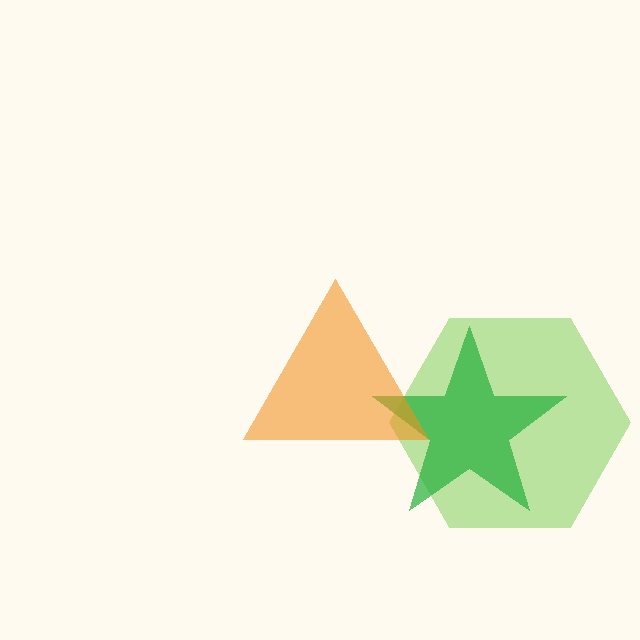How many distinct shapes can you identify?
There are 3 distinct shapes: a lime hexagon, a green star, an orange triangle.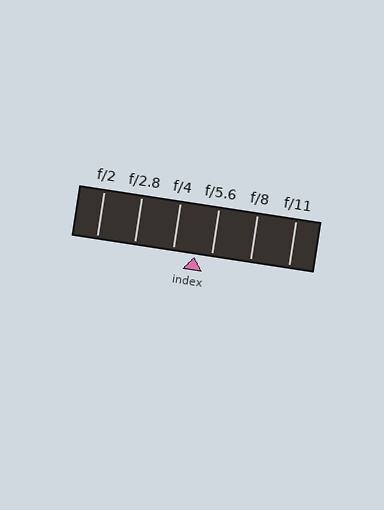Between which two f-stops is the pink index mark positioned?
The index mark is between f/4 and f/5.6.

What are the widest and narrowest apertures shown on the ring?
The widest aperture shown is f/2 and the narrowest is f/11.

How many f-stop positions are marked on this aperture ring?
There are 6 f-stop positions marked.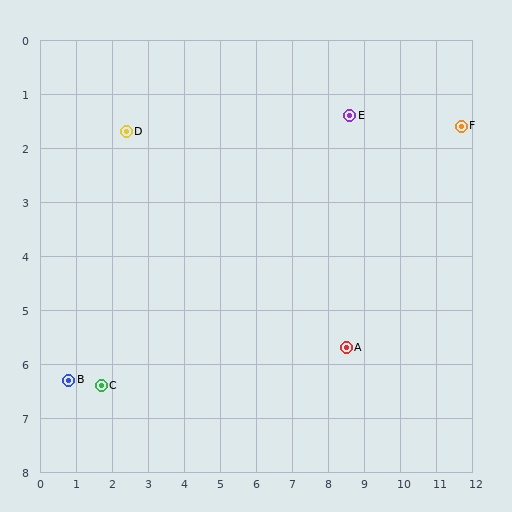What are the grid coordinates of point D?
Point D is at approximately (2.4, 1.7).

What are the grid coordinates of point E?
Point E is at approximately (8.6, 1.4).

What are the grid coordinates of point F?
Point F is at approximately (11.7, 1.6).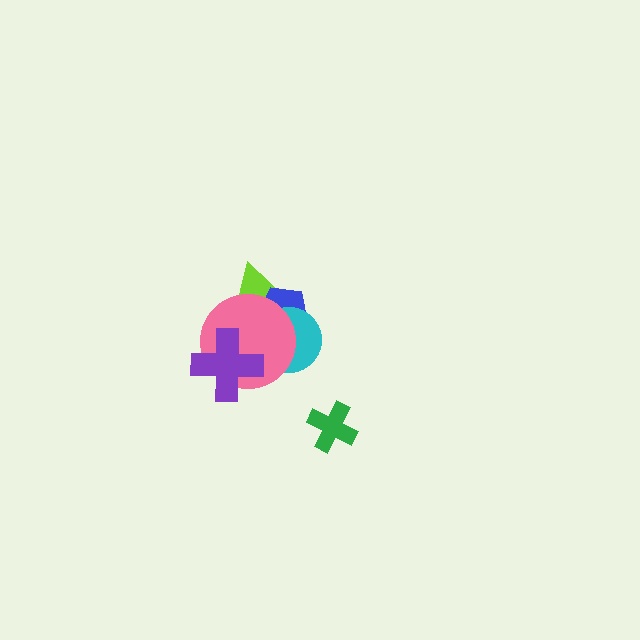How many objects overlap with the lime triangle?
3 objects overlap with the lime triangle.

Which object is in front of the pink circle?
The purple cross is in front of the pink circle.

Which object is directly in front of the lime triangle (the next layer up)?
The blue pentagon is directly in front of the lime triangle.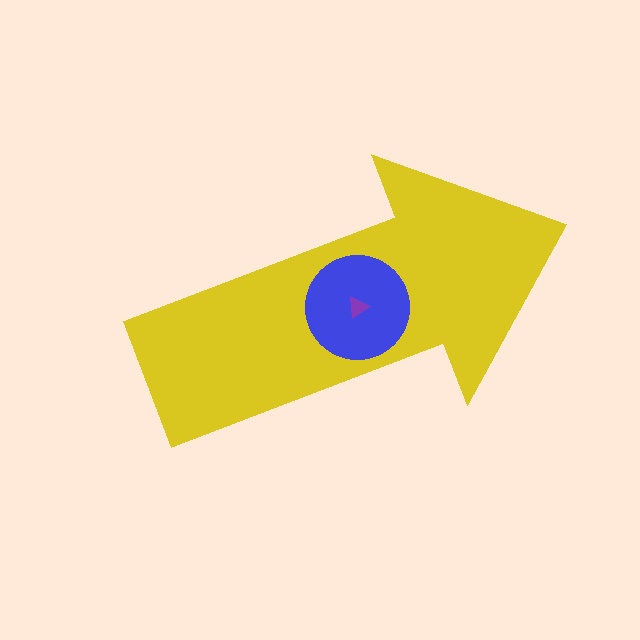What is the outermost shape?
The yellow arrow.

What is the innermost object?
The purple triangle.